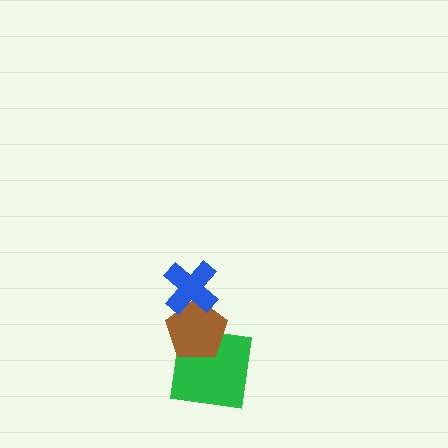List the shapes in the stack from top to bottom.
From top to bottom: the blue cross, the brown pentagon, the green square.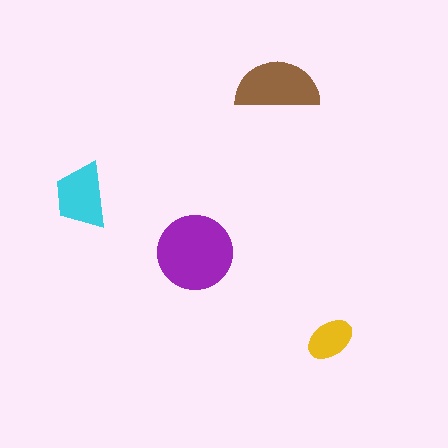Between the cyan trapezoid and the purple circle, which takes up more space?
The purple circle.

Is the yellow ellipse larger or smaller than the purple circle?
Smaller.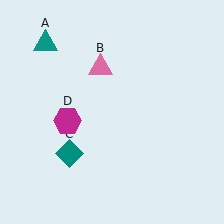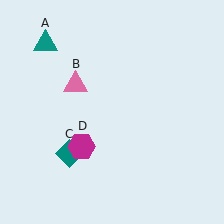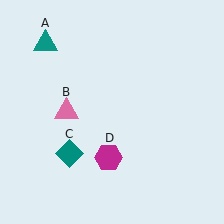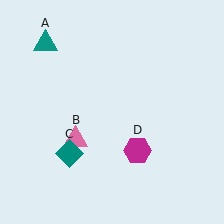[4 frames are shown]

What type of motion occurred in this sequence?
The pink triangle (object B), magenta hexagon (object D) rotated counterclockwise around the center of the scene.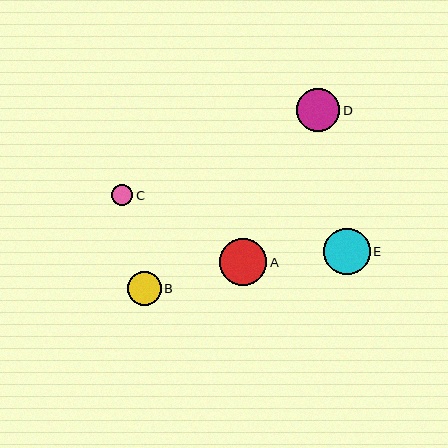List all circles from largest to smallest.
From largest to smallest: A, E, D, B, C.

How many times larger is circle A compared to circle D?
Circle A is approximately 1.1 times the size of circle D.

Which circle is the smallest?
Circle C is the smallest with a size of approximately 21 pixels.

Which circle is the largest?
Circle A is the largest with a size of approximately 47 pixels.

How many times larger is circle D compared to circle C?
Circle D is approximately 2.0 times the size of circle C.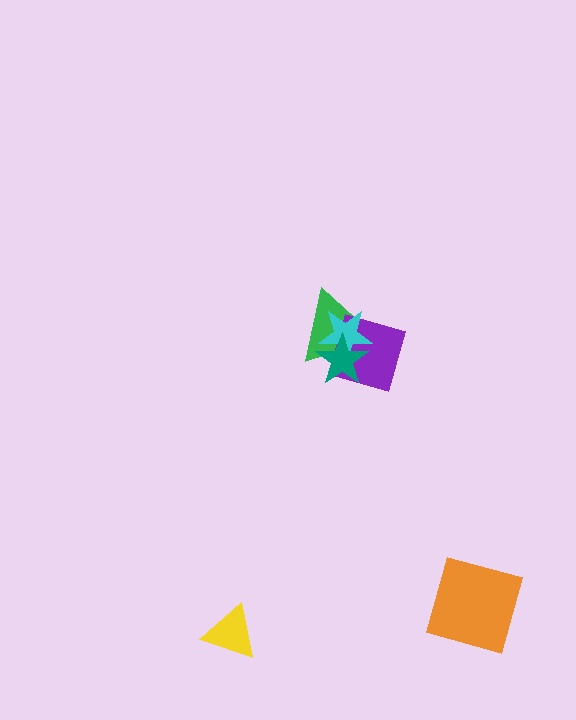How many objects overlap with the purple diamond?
3 objects overlap with the purple diamond.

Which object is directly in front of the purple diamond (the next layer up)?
The cyan star is directly in front of the purple diamond.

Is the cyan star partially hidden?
Yes, it is partially covered by another shape.